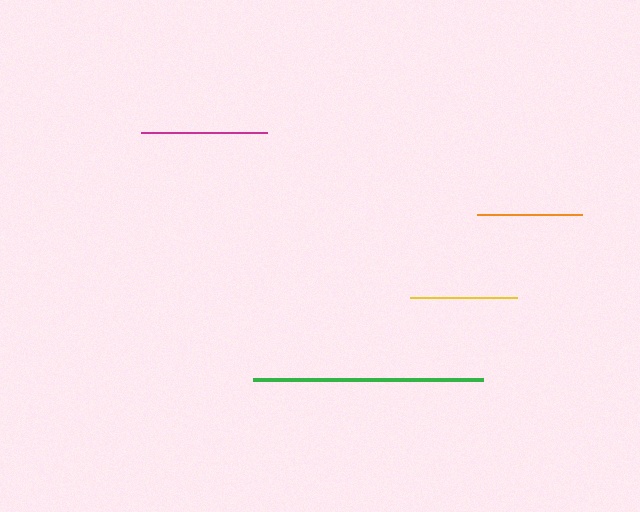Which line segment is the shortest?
The orange line is the shortest at approximately 104 pixels.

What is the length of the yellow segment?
The yellow segment is approximately 107 pixels long.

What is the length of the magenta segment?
The magenta segment is approximately 127 pixels long.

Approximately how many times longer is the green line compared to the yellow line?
The green line is approximately 2.2 times the length of the yellow line.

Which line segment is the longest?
The green line is the longest at approximately 231 pixels.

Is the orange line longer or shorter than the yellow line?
The yellow line is longer than the orange line.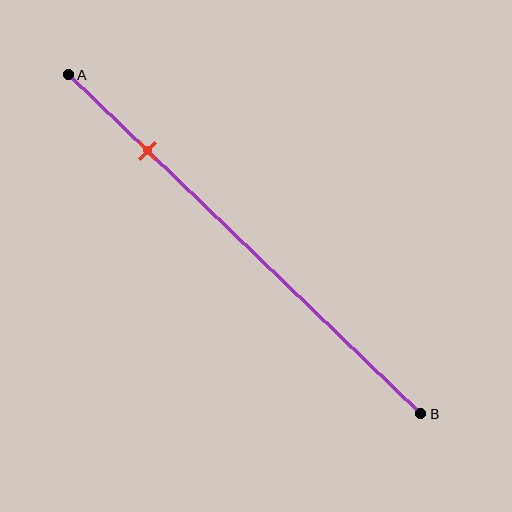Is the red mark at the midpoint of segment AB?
No, the mark is at about 20% from A, not at the 50% midpoint.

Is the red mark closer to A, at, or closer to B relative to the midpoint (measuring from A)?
The red mark is closer to point A than the midpoint of segment AB.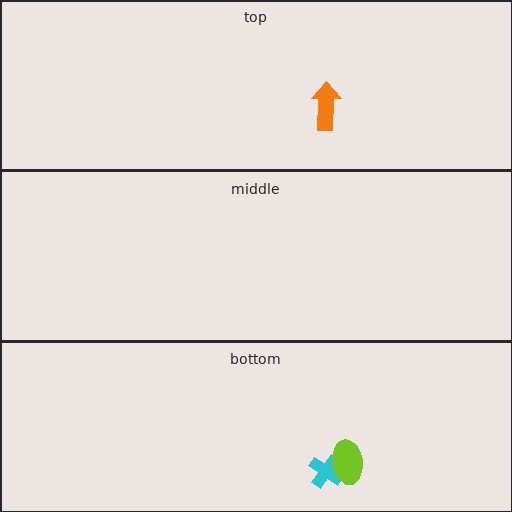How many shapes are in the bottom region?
2.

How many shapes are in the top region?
1.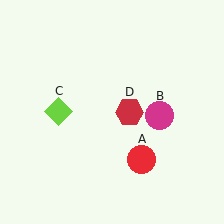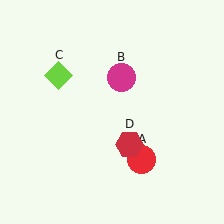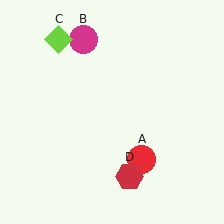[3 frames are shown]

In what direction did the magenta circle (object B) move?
The magenta circle (object B) moved up and to the left.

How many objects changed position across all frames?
3 objects changed position: magenta circle (object B), lime diamond (object C), red hexagon (object D).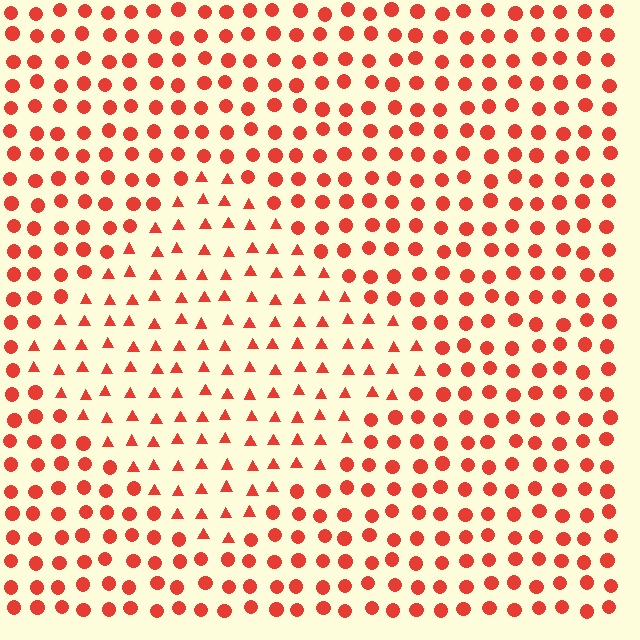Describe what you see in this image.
The image is filled with small red elements arranged in a uniform grid. A diamond-shaped region contains triangles, while the surrounding area contains circles. The boundary is defined purely by the change in element shape.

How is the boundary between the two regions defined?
The boundary is defined by a change in element shape: triangles inside vs. circles outside. All elements share the same color and spacing.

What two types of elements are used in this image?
The image uses triangles inside the diamond region and circles outside it.